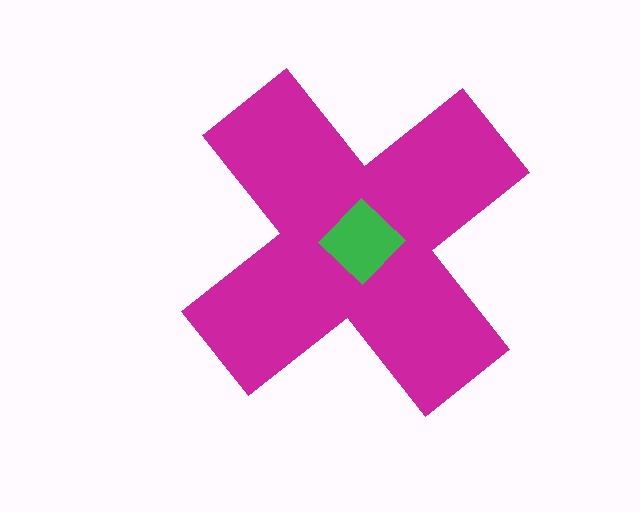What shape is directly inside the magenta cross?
The green diamond.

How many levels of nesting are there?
2.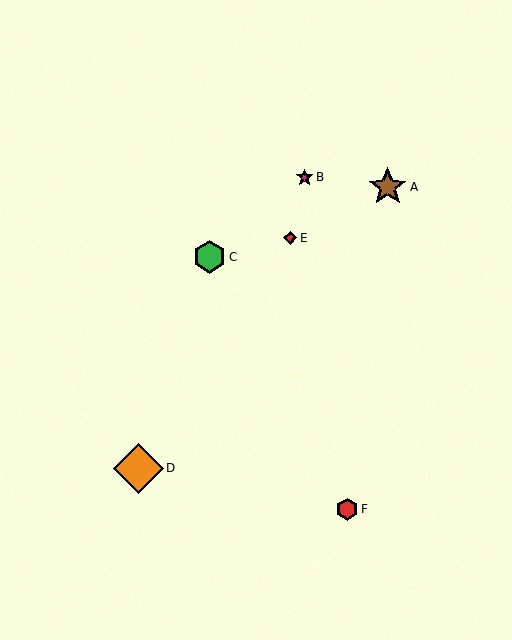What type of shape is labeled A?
Shape A is a brown star.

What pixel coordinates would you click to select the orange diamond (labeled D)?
Click at (139, 468) to select the orange diamond D.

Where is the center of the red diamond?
The center of the red diamond is at (290, 238).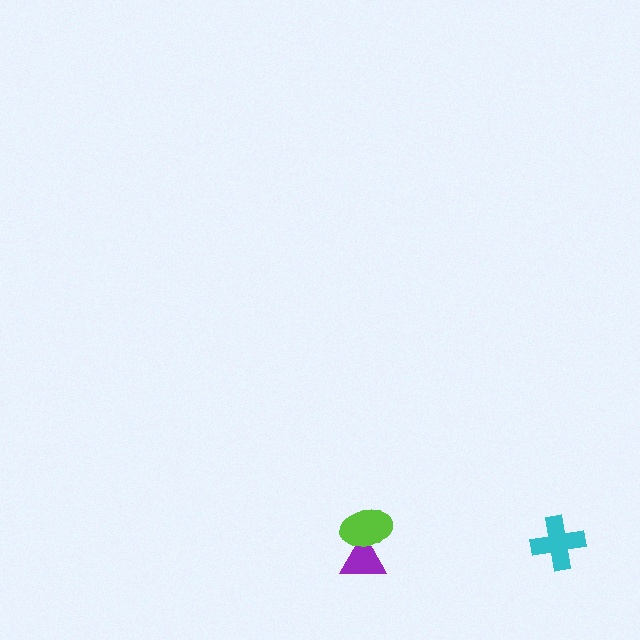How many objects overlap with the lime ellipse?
1 object overlaps with the lime ellipse.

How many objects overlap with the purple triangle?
1 object overlaps with the purple triangle.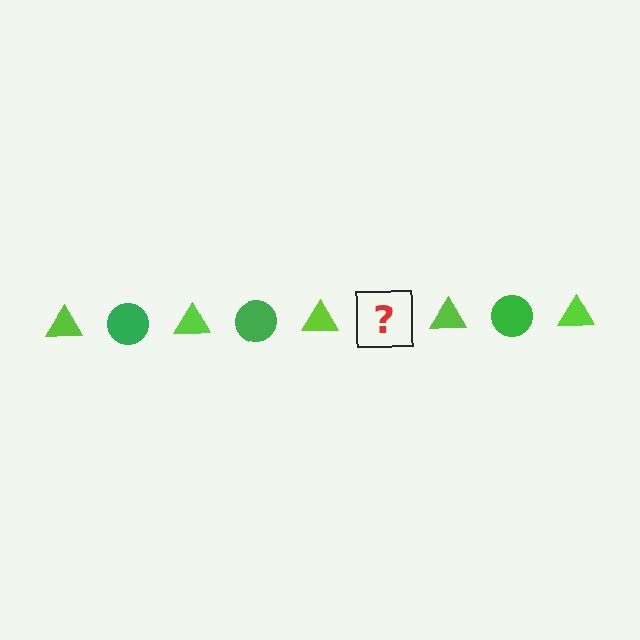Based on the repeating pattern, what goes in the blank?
The blank should be a green circle.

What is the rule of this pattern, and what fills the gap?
The rule is that the pattern alternates between lime triangle and green circle. The gap should be filled with a green circle.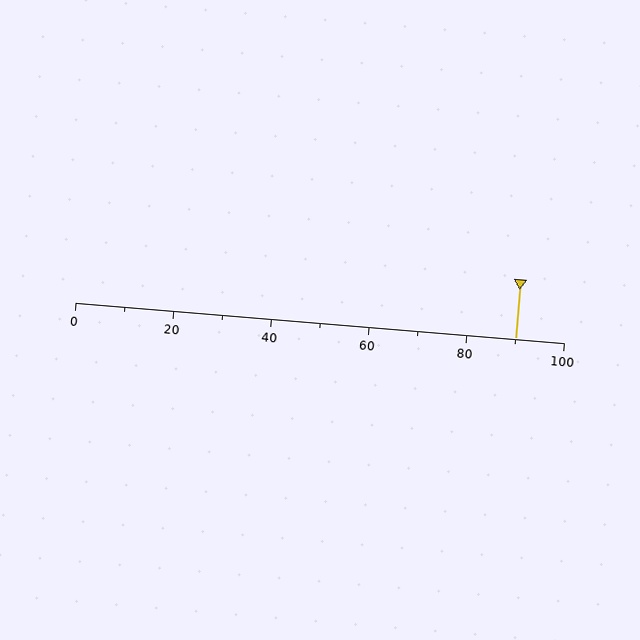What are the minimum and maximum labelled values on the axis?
The axis runs from 0 to 100.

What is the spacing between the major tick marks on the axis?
The major ticks are spaced 20 apart.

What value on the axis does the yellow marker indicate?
The marker indicates approximately 90.